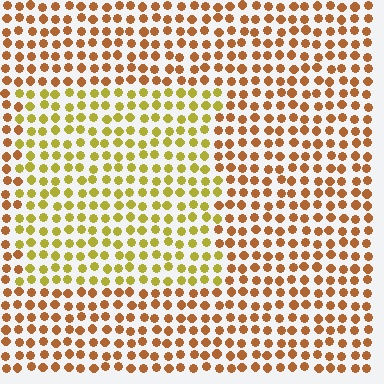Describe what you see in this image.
The image is filled with small brown elements in a uniform arrangement. A rectangle-shaped region is visible where the elements are tinted to a slightly different hue, forming a subtle color boundary.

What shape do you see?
I see a rectangle.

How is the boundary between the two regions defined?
The boundary is defined purely by a slight shift in hue (about 37 degrees). Spacing, size, and orientation are identical on both sides.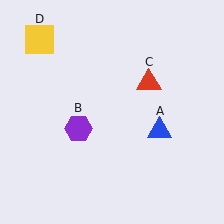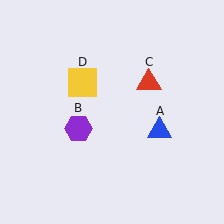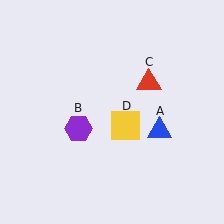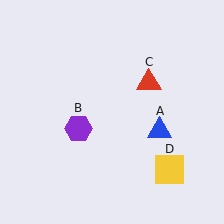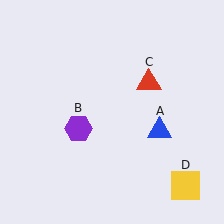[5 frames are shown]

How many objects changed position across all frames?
1 object changed position: yellow square (object D).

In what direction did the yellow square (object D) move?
The yellow square (object D) moved down and to the right.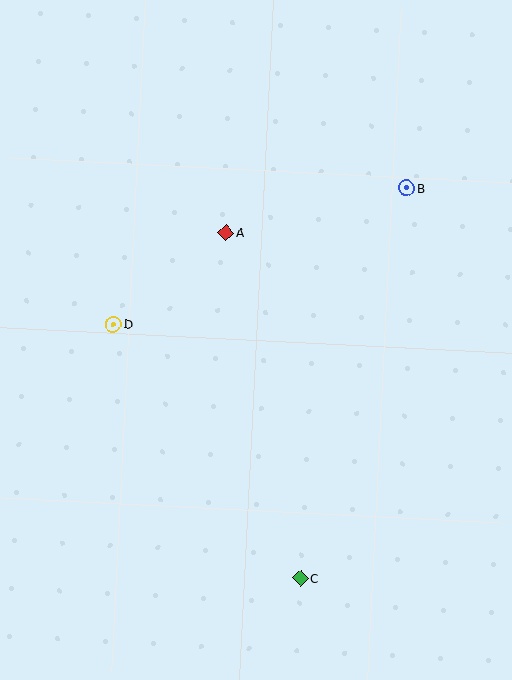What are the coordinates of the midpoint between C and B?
The midpoint between C and B is at (353, 383).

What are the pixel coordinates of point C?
Point C is at (301, 578).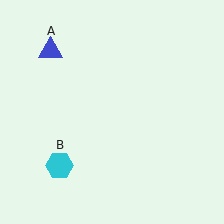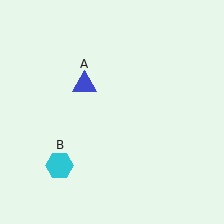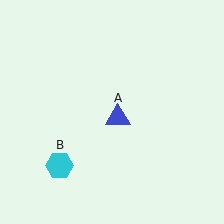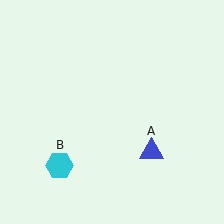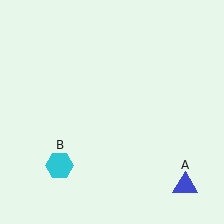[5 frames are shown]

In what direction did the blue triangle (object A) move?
The blue triangle (object A) moved down and to the right.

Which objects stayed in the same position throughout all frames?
Cyan hexagon (object B) remained stationary.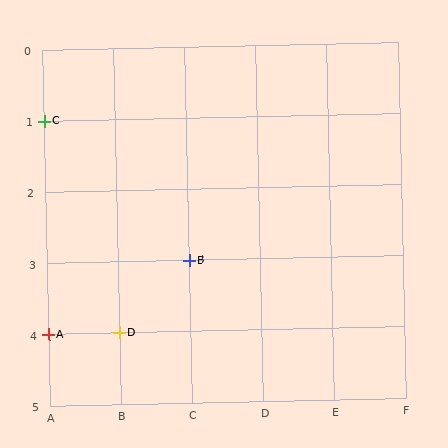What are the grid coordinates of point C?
Point C is at grid coordinates (A, 1).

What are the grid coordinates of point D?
Point D is at grid coordinates (B, 4).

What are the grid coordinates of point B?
Point B is at grid coordinates (C, 3).